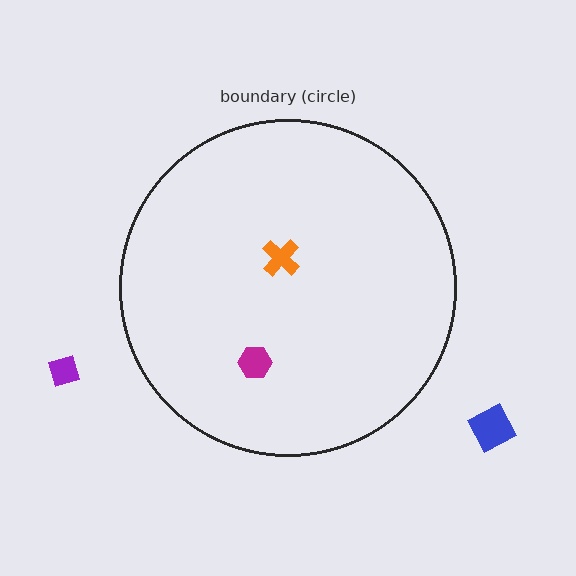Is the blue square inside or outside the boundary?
Outside.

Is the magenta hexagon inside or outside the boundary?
Inside.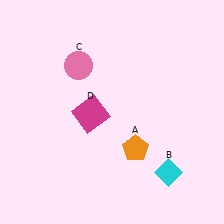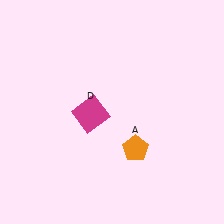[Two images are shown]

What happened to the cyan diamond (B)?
The cyan diamond (B) was removed in Image 2. It was in the bottom-right area of Image 1.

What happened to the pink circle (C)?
The pink circle (C) was removed in Image 2. It was in the top-left area of Image 1.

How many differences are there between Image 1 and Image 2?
There are 2 differences between the two images.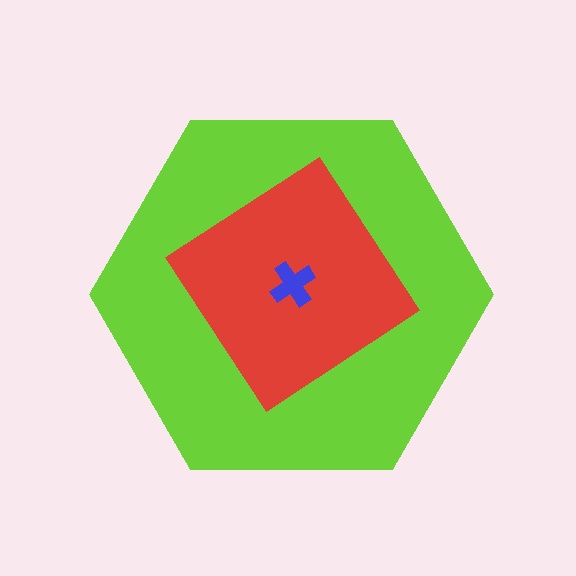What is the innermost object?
The blue cross.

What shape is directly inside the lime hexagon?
The red diamond.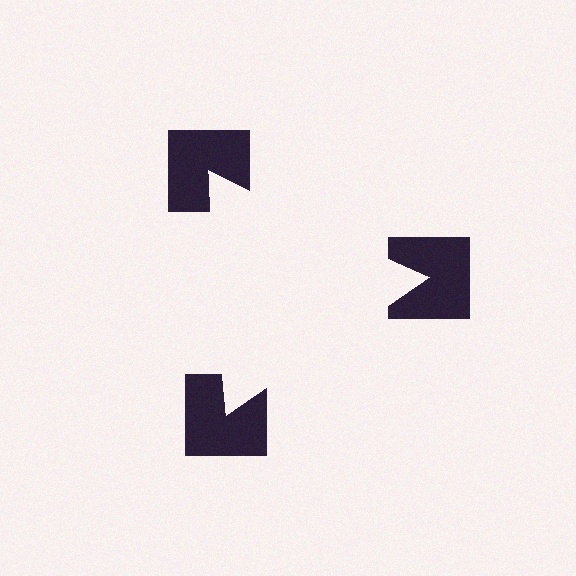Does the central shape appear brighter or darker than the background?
It typically appears slightly brighter than the background, even though no actual brightness change is drawn.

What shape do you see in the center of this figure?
An illusory triangle — its edges are inferred from the aligned wedge cuts in the notched squares, not physically drawn.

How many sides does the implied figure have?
3 sides.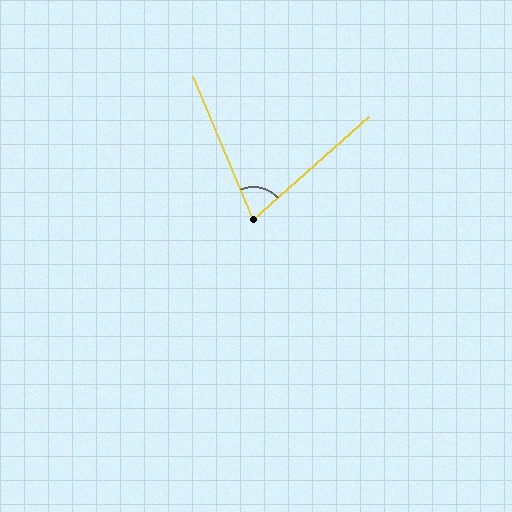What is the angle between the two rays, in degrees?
Approximately 71 degrees.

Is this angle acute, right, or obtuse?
It is acute.